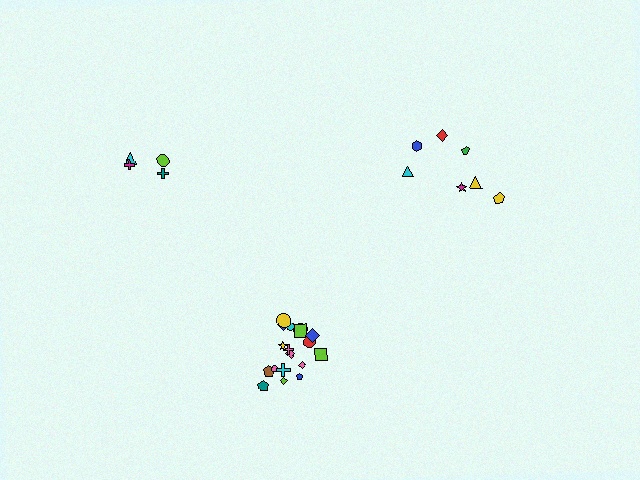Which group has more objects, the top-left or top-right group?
The top-right group.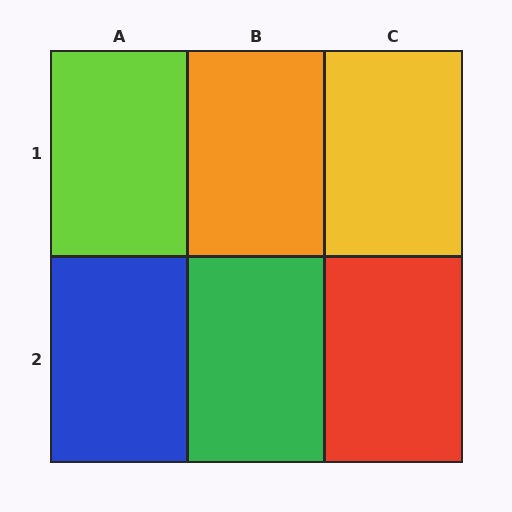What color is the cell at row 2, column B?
Green.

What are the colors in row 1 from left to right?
Lime, orange, yellow.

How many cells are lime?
1 cell is lime.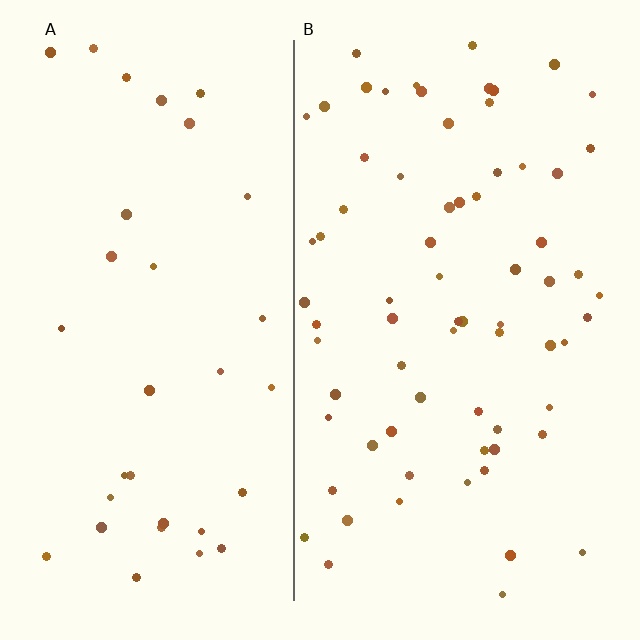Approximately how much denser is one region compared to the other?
Approximately 2.1× — region B over region A.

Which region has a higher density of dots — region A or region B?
B (the right).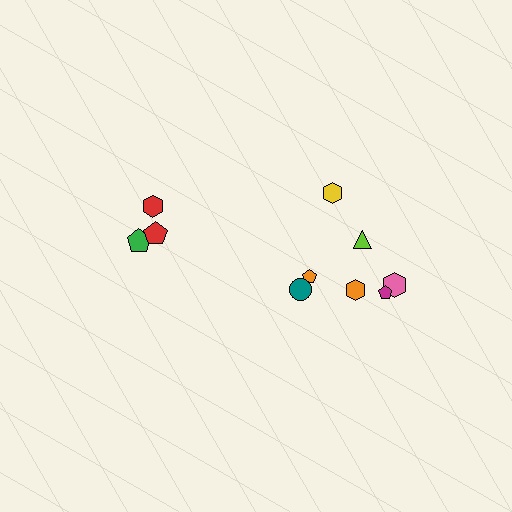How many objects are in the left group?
There are 3 objects.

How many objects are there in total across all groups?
There are 10 objects.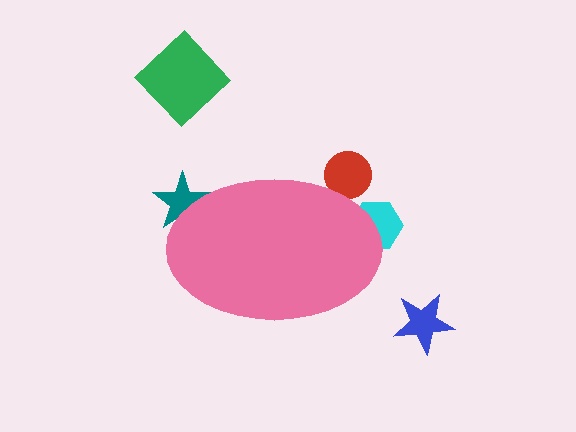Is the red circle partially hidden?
Yes, the red circle is partially hidden behind the pink ellipse.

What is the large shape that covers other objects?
A pink ellipse.